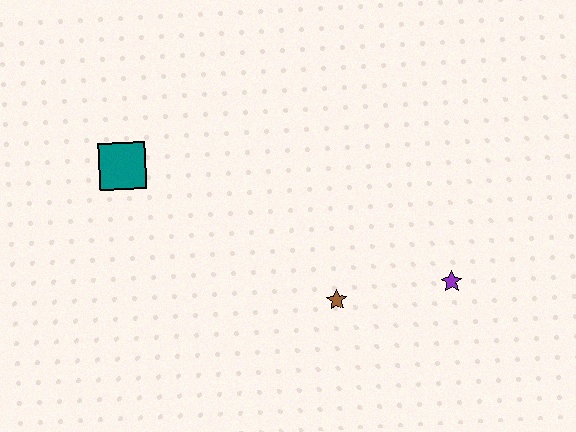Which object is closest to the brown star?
The purple star is closest to the brown star.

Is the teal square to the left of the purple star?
Yes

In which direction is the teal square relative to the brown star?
The teal square is to the left of the brown star.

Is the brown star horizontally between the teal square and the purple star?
Yes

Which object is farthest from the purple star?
The teal square is farthest from the purple star.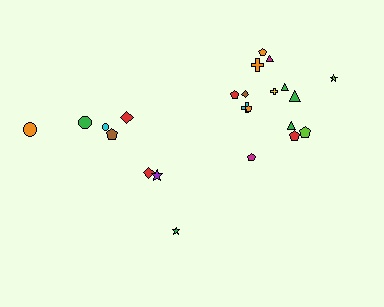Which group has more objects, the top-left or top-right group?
The top-right group.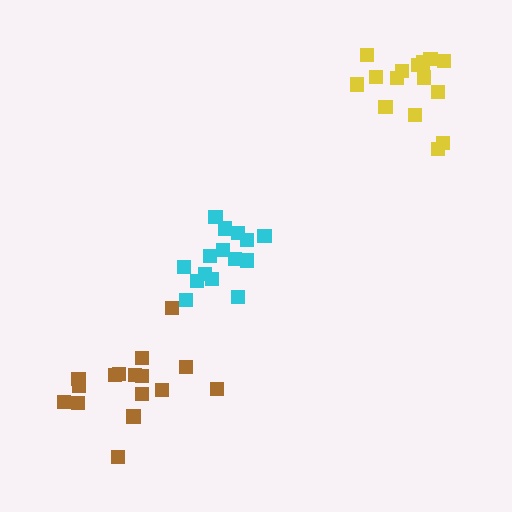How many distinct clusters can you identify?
There are 3 distinct clusters.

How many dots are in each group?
Group 1: 16 dots, Group 2: 15 dots, Group 3: 16 dots (47 total).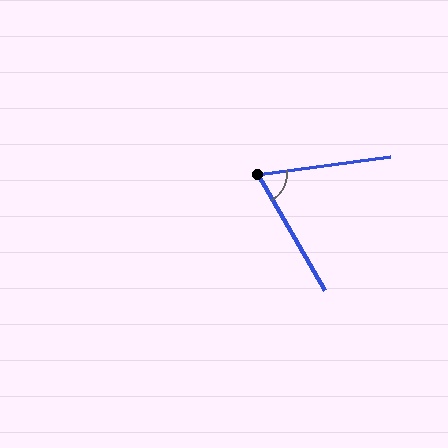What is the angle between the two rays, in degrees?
Approximately 68 degrees.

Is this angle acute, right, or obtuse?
It is acute.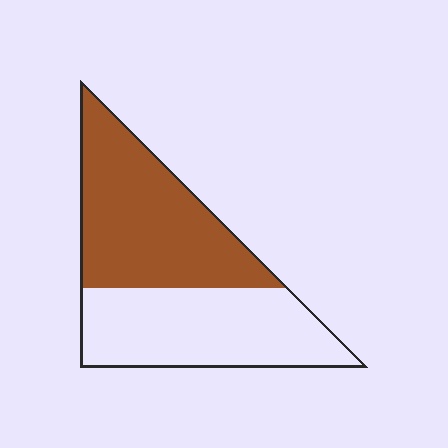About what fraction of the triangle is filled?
About one half (1/2).